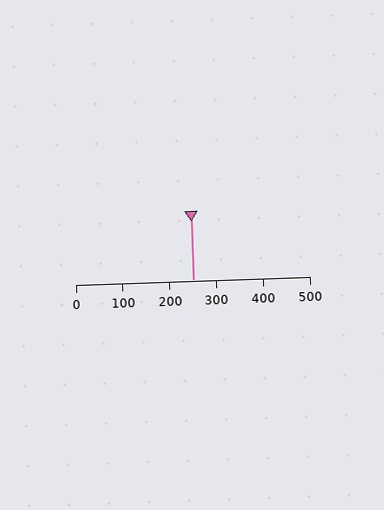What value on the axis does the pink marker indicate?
The marker indicates approximately 250.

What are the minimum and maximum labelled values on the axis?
The axis runs from 0 to 500.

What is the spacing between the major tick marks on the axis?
The major ticks are spaced 100 apart.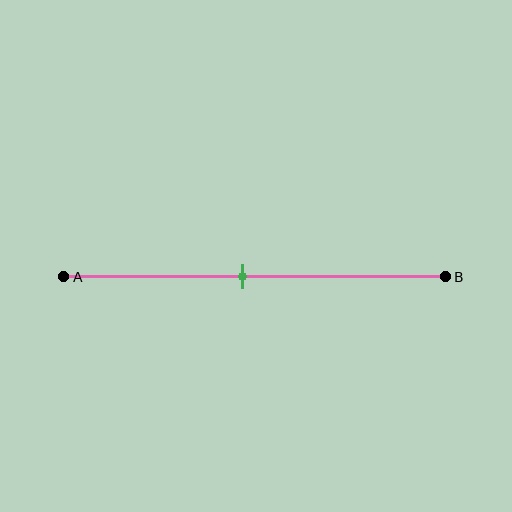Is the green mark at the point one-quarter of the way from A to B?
No, the mark is at about 45% from A, not at the 25% one-quarter point.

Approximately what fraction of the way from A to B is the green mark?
The green mark is approximately 45% of the way from A to B.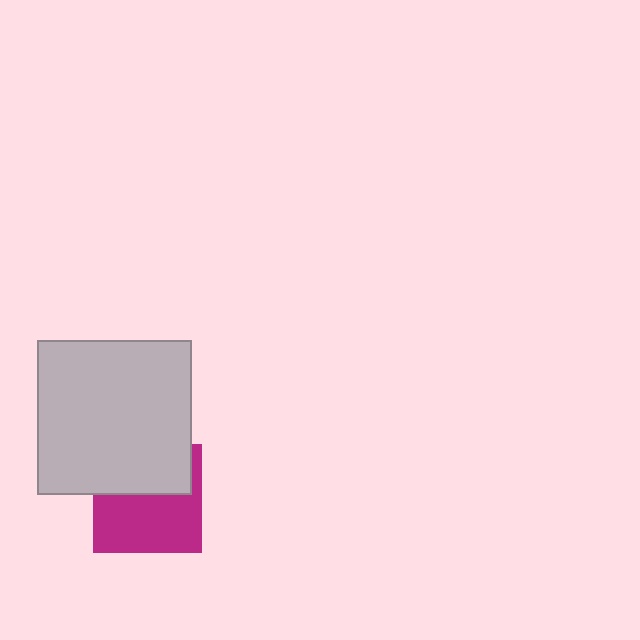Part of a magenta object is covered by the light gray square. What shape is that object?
It is a square.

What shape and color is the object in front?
The object in front is a light gray square.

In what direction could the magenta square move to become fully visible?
The magenta square could move down. That would shift it out from behind the light gray square entirely.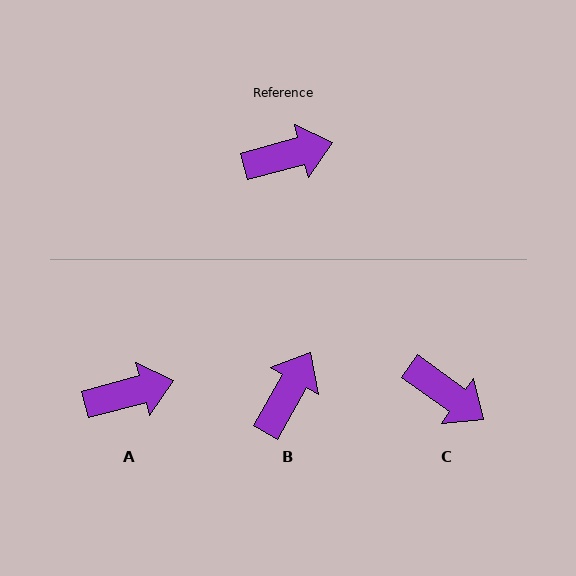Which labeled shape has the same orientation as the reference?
A.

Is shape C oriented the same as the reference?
No, it is off by about 51 degrees.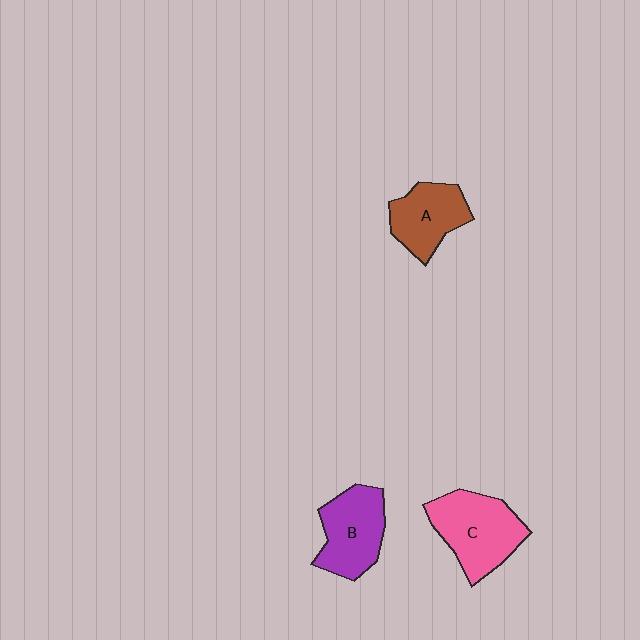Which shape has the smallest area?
Shape A (brown).